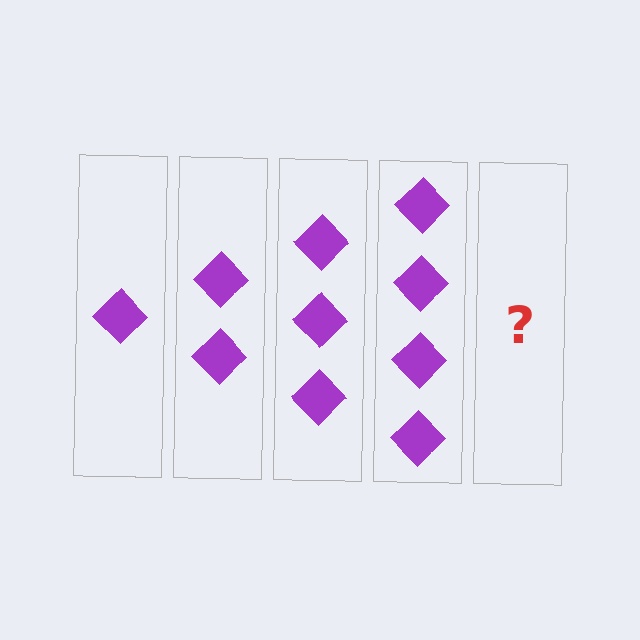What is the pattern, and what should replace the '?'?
The pattern is that each step adds one more diamond. The '?' should be 5 diamonds.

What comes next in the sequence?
The next element should be 5 diamonds.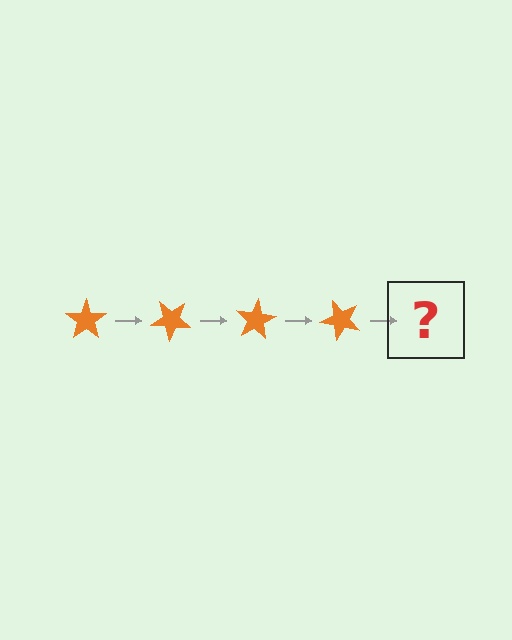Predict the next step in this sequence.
The next step is an orange star rotated 160 degrees.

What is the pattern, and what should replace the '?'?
The pattern is that the star rotates 40 degrees each step. The '?' should be an orange star rotated 160 degrees.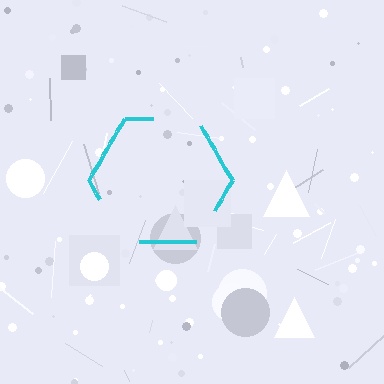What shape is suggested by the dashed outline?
The dashed outline suggests a hexagon.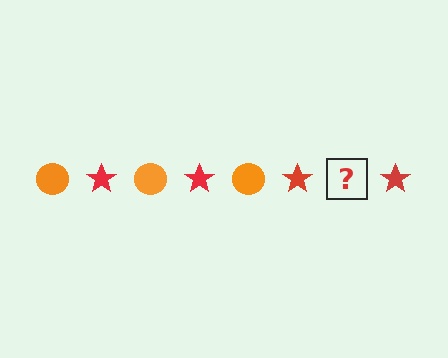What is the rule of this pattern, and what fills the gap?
The rule is that the pattern alternates between orange circle and red star. The gap should be filled with an orange circle.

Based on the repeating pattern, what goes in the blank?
The blank should be an orange circle.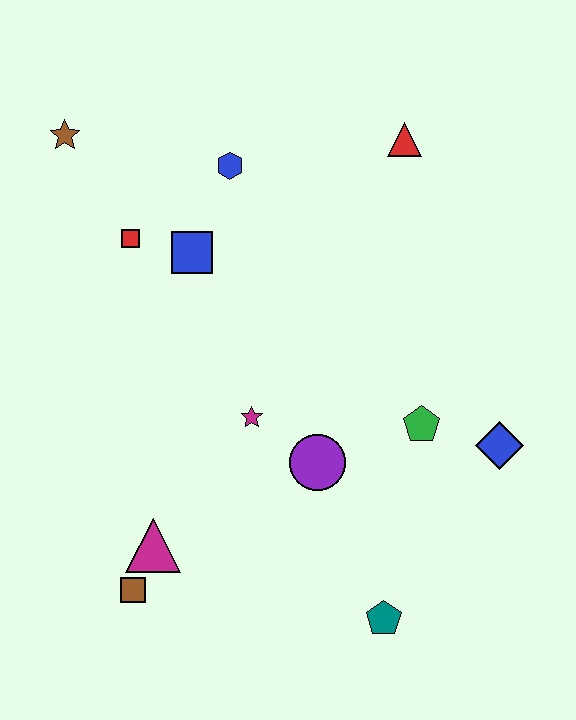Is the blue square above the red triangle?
No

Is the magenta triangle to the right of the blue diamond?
No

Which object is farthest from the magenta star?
The brown star is farthest from the magenta star.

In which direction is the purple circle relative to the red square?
The purple circle is below the red square.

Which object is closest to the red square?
The blue square is closest to the red square.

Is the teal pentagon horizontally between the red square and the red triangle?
Yes